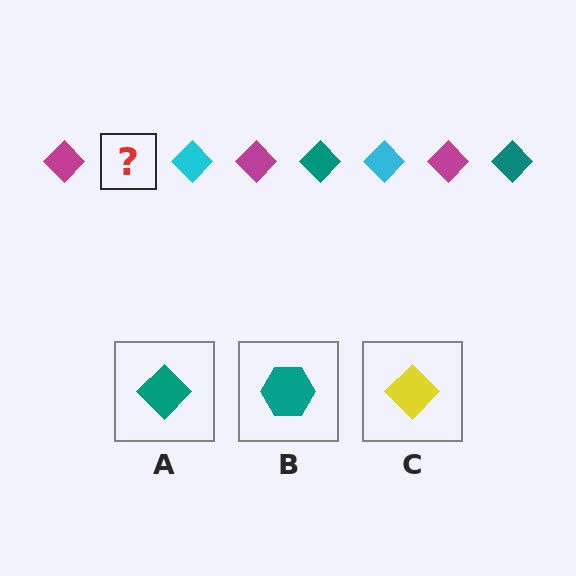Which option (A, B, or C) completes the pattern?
A.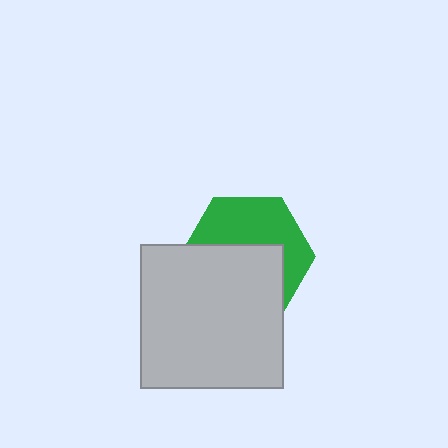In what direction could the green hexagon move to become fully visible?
The green hexagon could move up. That would shift it out from behind the light gray square entirely.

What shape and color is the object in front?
The object in front is a light gray square.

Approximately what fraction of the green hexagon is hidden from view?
Roughly 53% of the green hexagon is hidden behind the light gray square.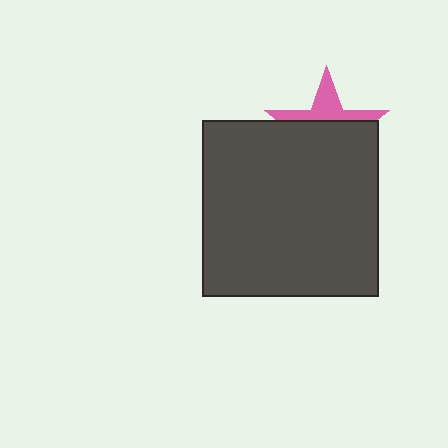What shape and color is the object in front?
The object in front is a dark gray square.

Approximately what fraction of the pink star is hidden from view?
Roughly 64% of the pink star is hidden behind the dark gray square.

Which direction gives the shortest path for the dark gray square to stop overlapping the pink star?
Moving down gives the shortest separation.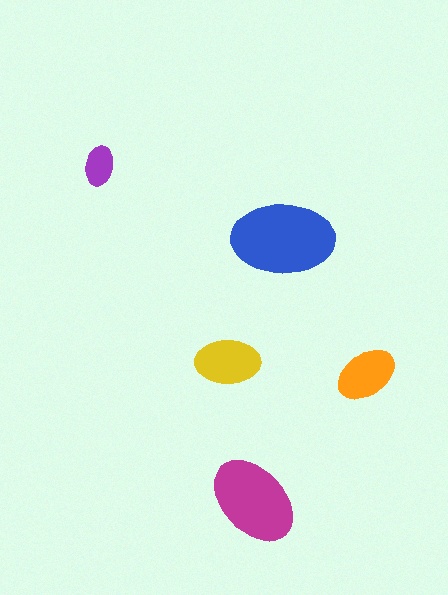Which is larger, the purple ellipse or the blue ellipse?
The blue one.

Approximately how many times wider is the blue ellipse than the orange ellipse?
About 1.5 times wider.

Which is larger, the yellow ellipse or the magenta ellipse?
The magenta one.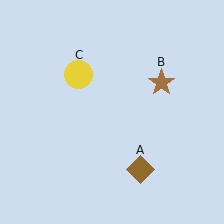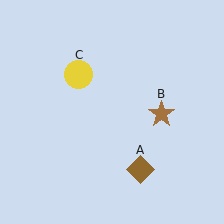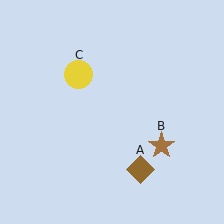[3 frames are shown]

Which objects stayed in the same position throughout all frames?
Brown diamond (object A) and yellow circle (object C) remained stationary.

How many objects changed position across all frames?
1 object changed position: brown star (object B).